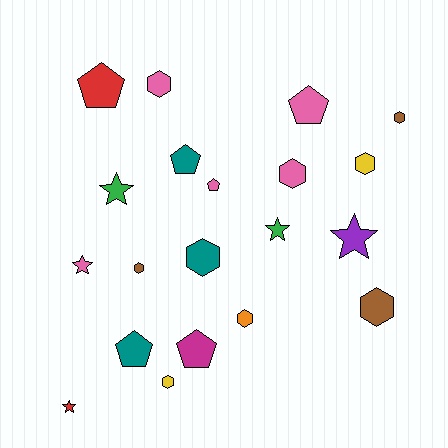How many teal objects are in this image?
There are 3 teal objects.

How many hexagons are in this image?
There are 9 hexagons.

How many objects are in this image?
There are 20 objects.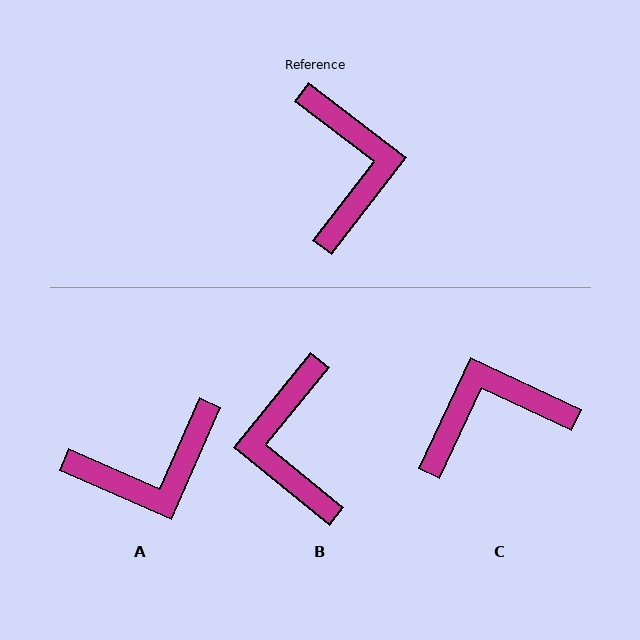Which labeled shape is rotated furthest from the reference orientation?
B, about 179 degrees away.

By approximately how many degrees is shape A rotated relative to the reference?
Approximately 76 degrees clockwise.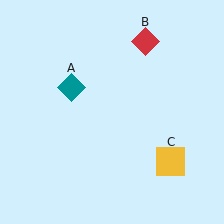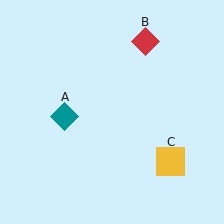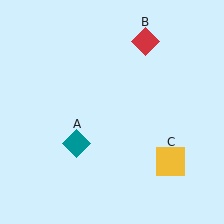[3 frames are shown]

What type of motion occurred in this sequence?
The teal diamond (object A) rotated counterclockwise around the center of the scene.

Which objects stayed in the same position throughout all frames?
Red diamond (object B) and yellow square (object C) remained stationary.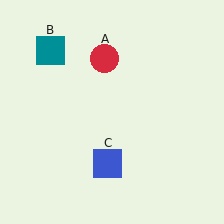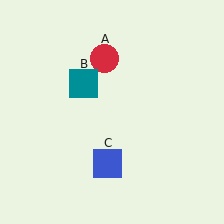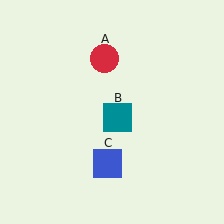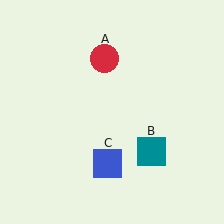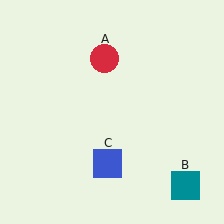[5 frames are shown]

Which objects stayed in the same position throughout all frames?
Red circle (object A) and blue square (object C) remained stationary.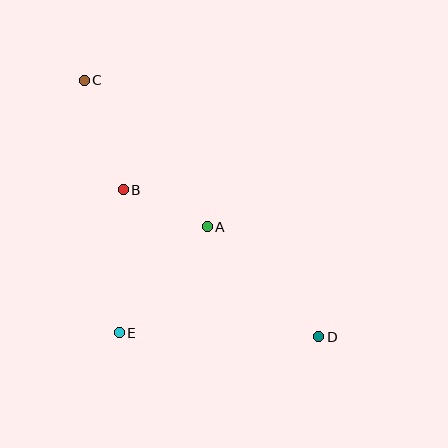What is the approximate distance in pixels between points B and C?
The distance between B and C is approximately 116 pixels.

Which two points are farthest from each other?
Points C and D are farthest from each other.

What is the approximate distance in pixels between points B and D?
The distance between B and D is approximately 245 pixels.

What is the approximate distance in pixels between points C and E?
The distance between C and E is approximately 255 pixels.